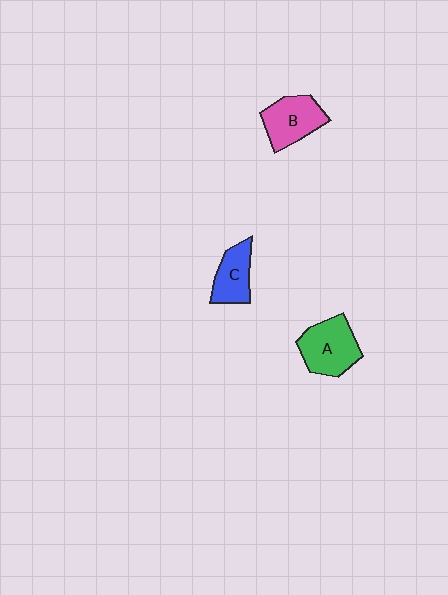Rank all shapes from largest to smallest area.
From largest to smallest: A (green), B (pink), C (blue).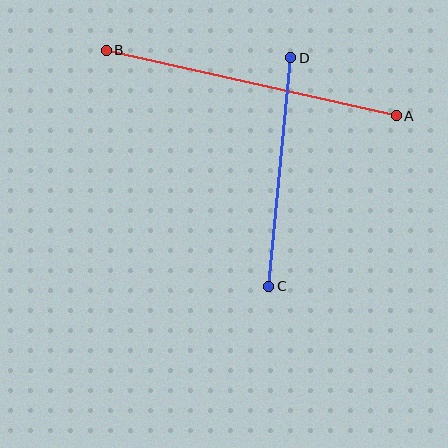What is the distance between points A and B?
The distance is approximately 297 pixels.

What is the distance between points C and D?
The distance is approximately 229 pixels.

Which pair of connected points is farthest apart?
Points A and B are farthest apart.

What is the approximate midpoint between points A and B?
The midpoint is at approximately (251, 83) pixels.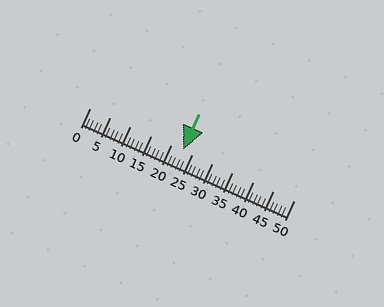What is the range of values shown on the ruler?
The ruler shows values from 0 to 50.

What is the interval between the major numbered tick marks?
The major tick marks are spaced 5 units apart.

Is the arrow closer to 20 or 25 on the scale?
The arrow is closer to 25.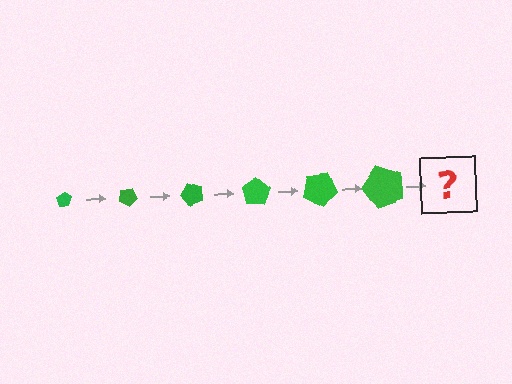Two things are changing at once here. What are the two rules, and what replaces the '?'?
The two rules are that the pentagon grows larger each step and it rotates 25 degrees each step. The '?' should be a pentagon, larger than the previous one and rotated 150 degrees from the start.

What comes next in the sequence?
The next element should be a pentagon, larger than the previous one and rotated 150 degrees from the start.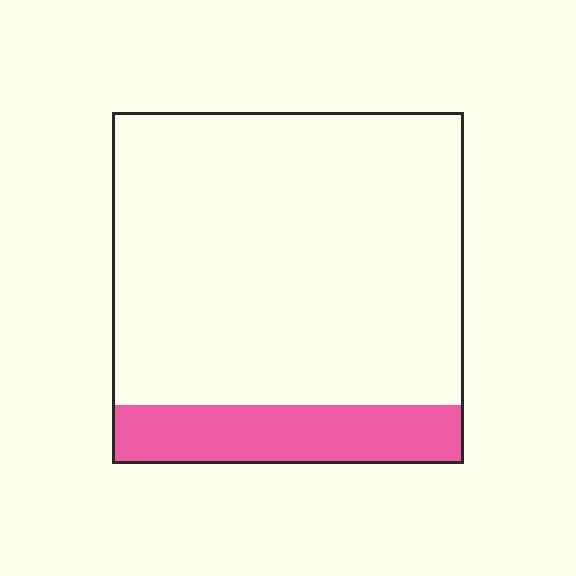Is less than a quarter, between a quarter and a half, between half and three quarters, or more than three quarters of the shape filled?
Less than a quarter.